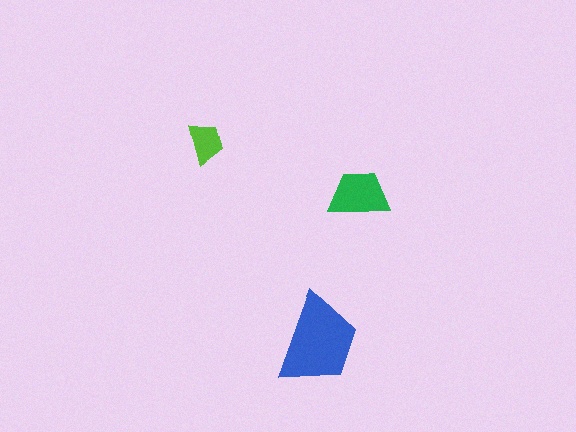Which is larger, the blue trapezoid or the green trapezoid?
The blue one.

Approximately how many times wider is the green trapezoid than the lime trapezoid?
About 1.5 times wider.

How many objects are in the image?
There are 3 objects in the image.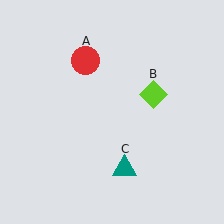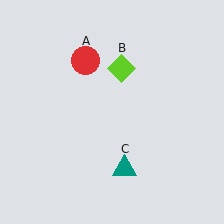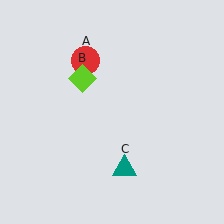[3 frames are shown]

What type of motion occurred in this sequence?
The lime diamond (object B) rotated counterclockwise around the center of the scene.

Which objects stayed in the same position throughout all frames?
Red circle (object A) and teal triangle (object C) remained stationary.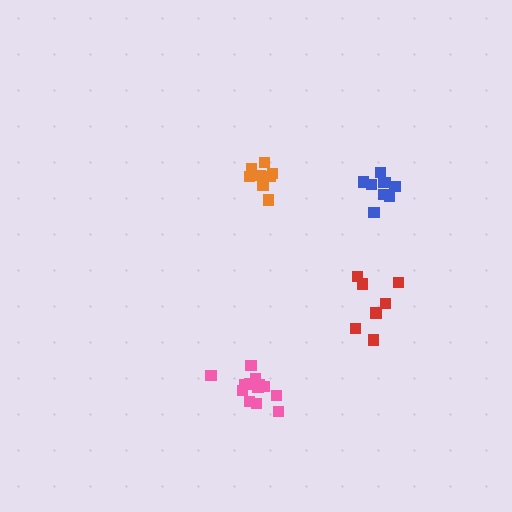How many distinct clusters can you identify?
There are 4 distinct clusters.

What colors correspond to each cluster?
The clusters are colored: orange, blue, red, pink.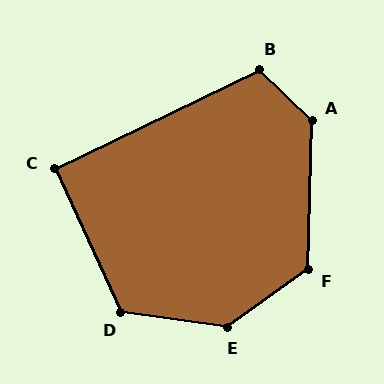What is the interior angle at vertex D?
Approximately 123 degrees (obtuse).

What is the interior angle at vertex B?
Approximately 110 degrees (obtuse).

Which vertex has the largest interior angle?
E, at approximately 137 degrees.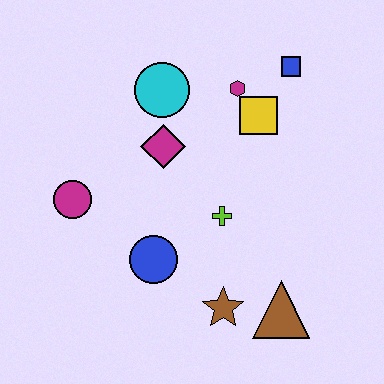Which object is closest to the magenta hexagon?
The yellow square is closest to the magenta hexagon.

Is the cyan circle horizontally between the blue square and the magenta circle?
Yes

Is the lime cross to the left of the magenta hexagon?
Yes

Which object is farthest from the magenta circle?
The blue square is farthest from the magenta circle.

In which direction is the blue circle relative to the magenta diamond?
The blue circle is below the magenta diamond.